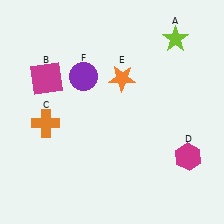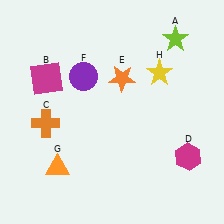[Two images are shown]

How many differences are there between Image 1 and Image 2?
There are 2 differences between the two images.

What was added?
An orange triangle (G), a yellow star (H) were added in Image 2.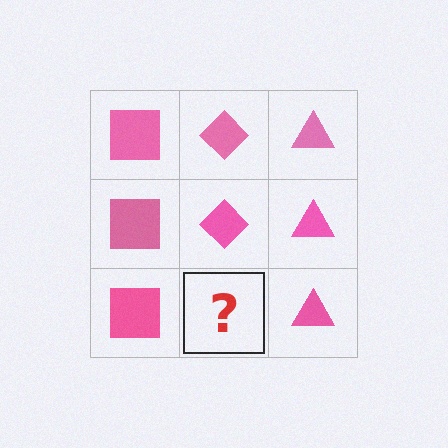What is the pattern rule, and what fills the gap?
The rule is that each column has a consistent shape. The gap should be filled with a pink diamond.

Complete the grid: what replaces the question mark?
The question mark should be replaced with a pink diamond.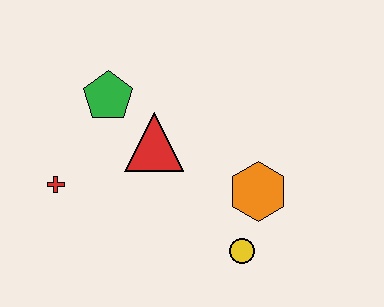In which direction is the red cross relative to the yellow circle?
The red cross is to the left of the yellow circle.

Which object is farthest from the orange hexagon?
The red cross is farthest from the orange hexagon.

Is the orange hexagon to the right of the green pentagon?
Yes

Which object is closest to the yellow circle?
The orange hexagon is closest to the yellow circle.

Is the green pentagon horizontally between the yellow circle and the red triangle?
No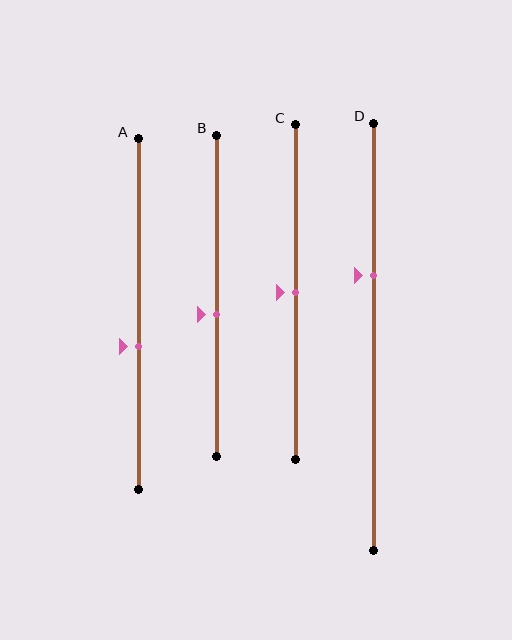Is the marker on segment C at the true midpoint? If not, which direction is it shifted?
Yes, the marker on segment C is at the true midpoint.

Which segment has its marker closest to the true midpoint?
Segment C has its marker closest to the true midpoint.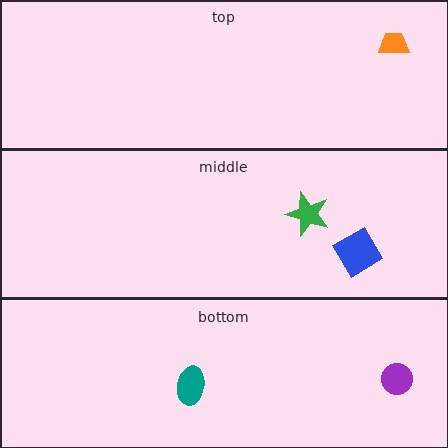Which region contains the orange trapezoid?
The top region.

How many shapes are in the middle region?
2.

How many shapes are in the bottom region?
2.